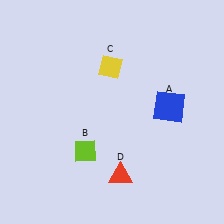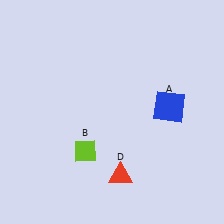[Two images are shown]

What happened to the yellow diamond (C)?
The yellow diamond (C) was removed in Image 2. It was in the top-left area of Image 1.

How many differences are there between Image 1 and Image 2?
There is 1 difference between the two images.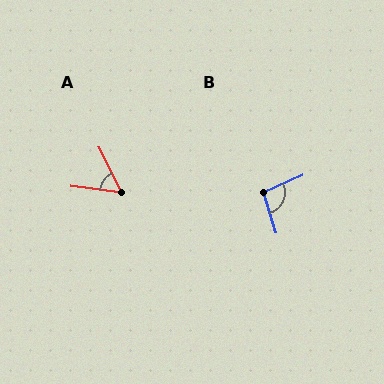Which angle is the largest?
B, at approximately 97 degrees.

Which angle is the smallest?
A, at approximately 56 degrees.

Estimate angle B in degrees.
Approximately 97 degrees.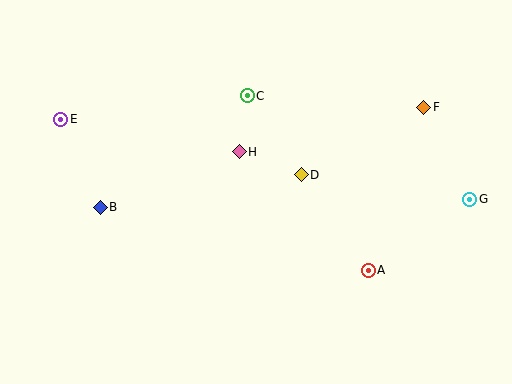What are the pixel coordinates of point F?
Point F is at (424, 107).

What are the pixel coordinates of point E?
Point E is at (61, 119).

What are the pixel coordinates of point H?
Point H is at (239, 152).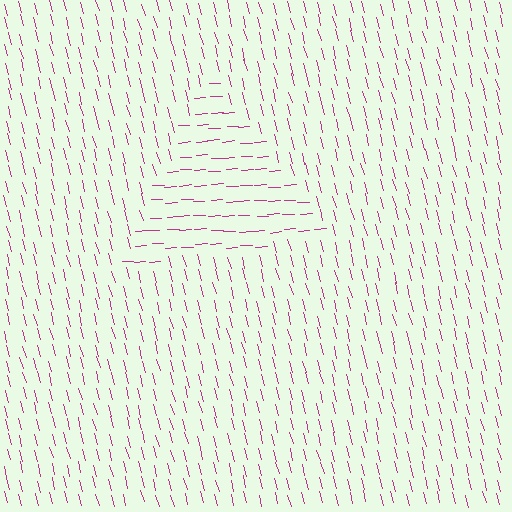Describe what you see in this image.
The image is filled with small magenta line segments. A triangle region in the image has lines oriented differently from the surrounding lines, creating a visible texture boundary.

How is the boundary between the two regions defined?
The boundary is defined purely by a change in line orientation (approximately 79 degrees difference). All lines are the same color and thickness.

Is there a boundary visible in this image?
Yes, there is a texture boundary formed by a change in line orientation.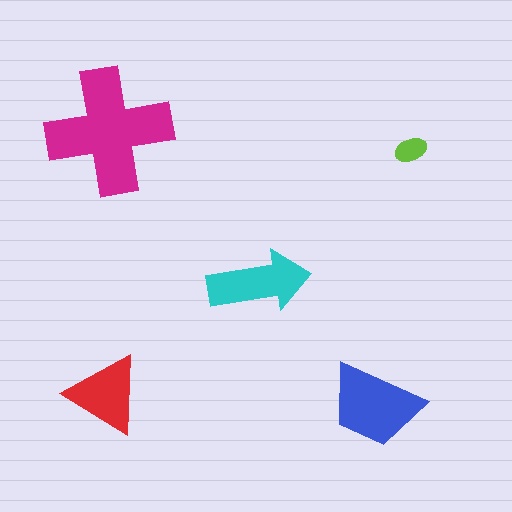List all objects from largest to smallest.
The magenta cross, the blue trapezoid, the cyan arrow, the red triangle, the lime ellipse.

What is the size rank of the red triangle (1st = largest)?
4th.